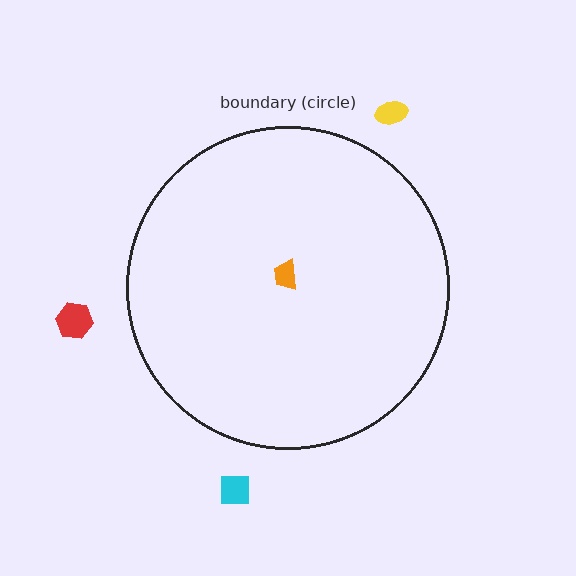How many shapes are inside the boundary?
1 inside, 3 outside.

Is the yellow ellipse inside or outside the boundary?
Outside.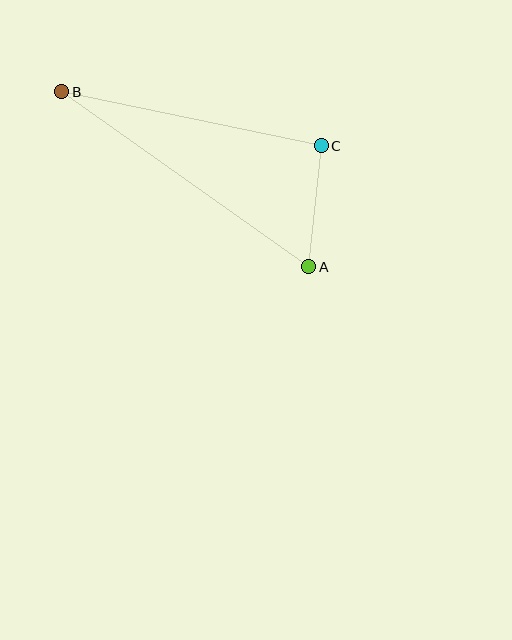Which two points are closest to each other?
Points A and C are closest to each other.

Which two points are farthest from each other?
Points A and B are farthest from each other.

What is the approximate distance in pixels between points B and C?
The distance between B and C is approximately 265 pixels.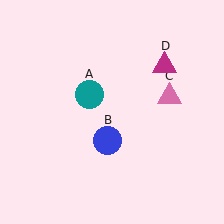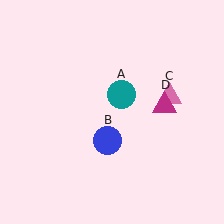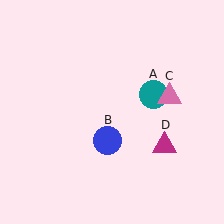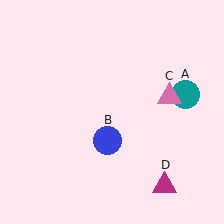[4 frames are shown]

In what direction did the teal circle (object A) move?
The teal circle (object A) moved right.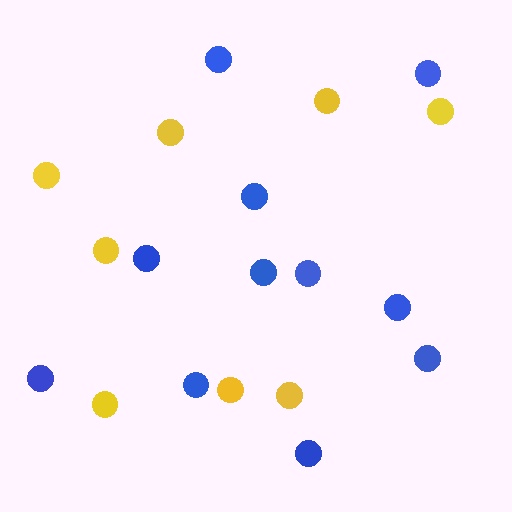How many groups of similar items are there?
There are 2 groups: one group of blue circles (11) and one group of yellow circles (8).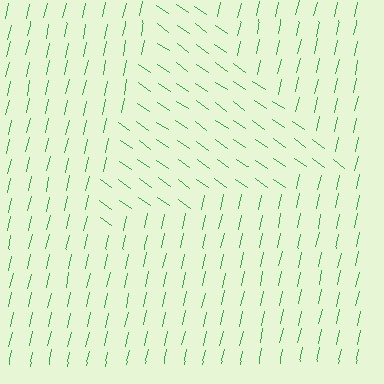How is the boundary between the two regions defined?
The boundary is defined purely by a change in line orientation (approximately 68 degrees difference). All lines are the same color and thickness.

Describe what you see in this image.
The image is filled with small green line segments. A triangle region in the image has lines oriented differently from the surrounding lines, creating a visible texture boundary.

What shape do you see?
I see a triangle.